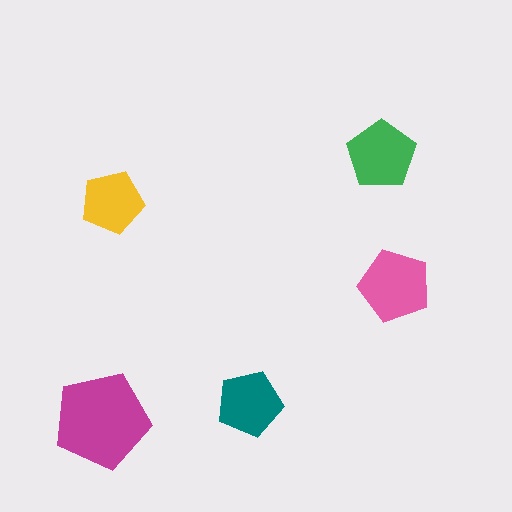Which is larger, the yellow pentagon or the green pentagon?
The green one.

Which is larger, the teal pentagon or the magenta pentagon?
The magenta one.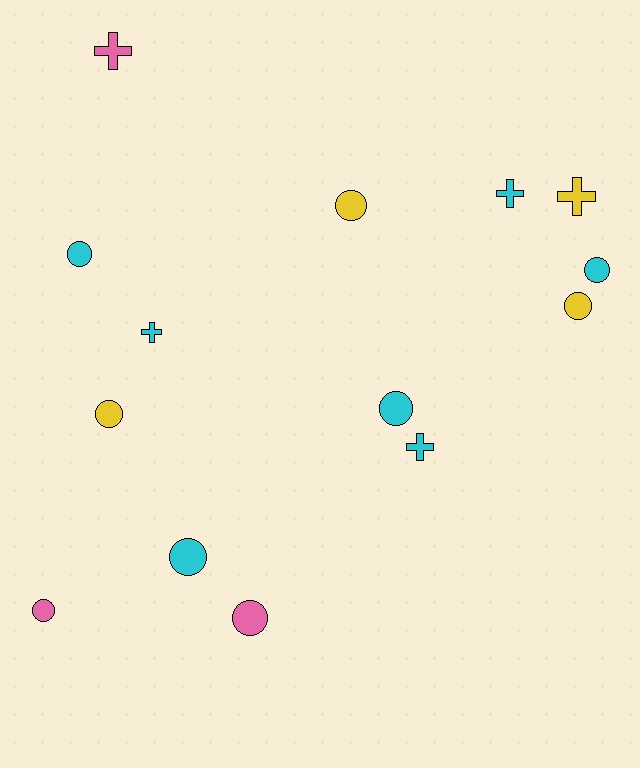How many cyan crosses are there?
There are 3 cyan crosses.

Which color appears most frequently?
Cyan, with 7 objects.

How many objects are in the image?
There are 14 objects.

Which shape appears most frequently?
Circle, with 9 objects.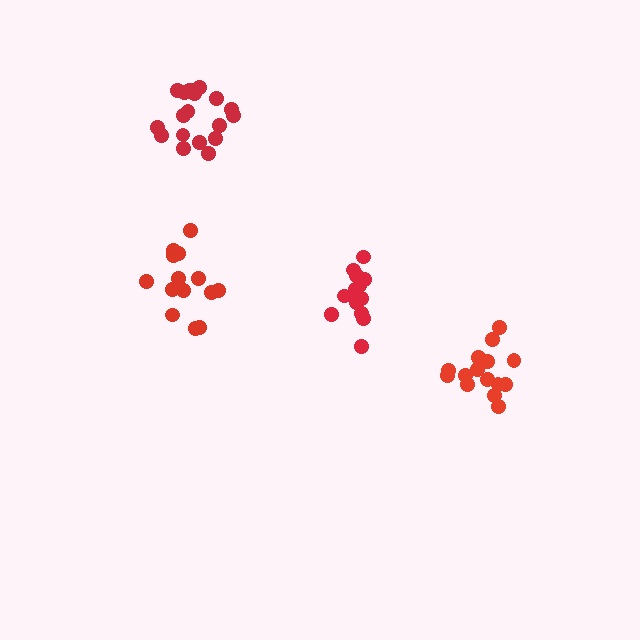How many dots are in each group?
Group 1: 14 dots, Group 2: 19 dots, Group 3: 15 dots, Group 4: 15 dots (63 total).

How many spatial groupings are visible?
There are 4 spatial groupings.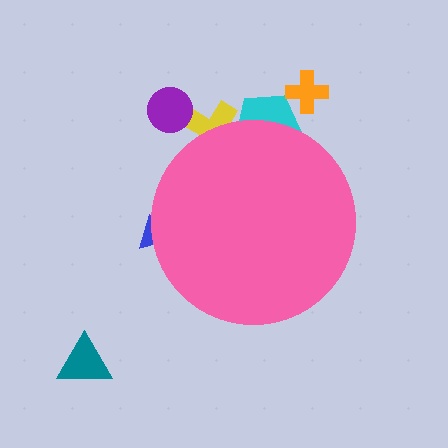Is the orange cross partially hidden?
No, the orange cross is fully visible.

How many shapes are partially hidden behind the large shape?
3 shapes are partially hidden.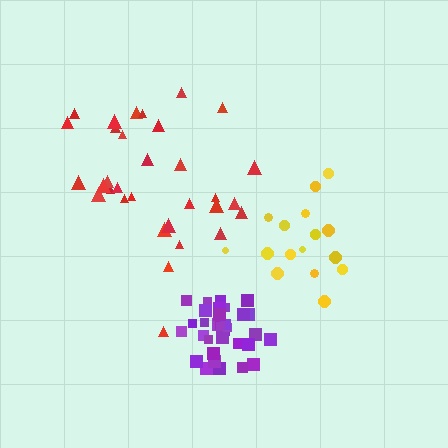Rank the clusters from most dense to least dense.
purple, yellow, red.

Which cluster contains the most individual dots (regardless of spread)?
Purple (33).